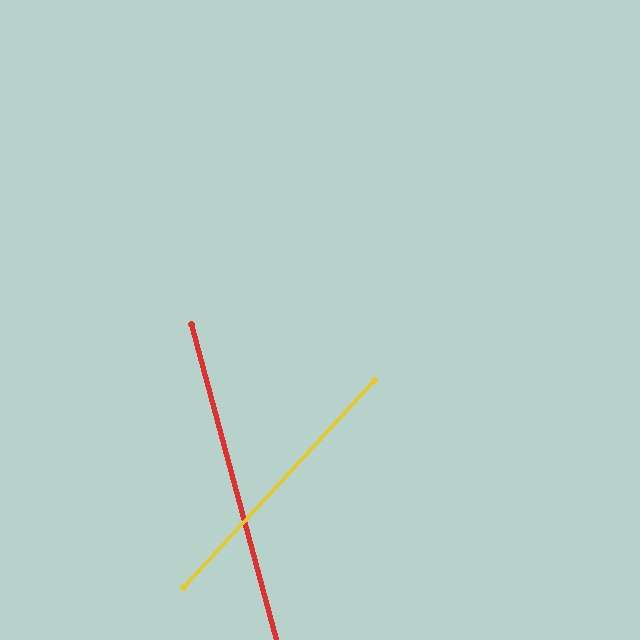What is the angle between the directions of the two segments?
Approximately 58 degrees.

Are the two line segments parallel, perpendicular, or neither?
Neither parallel nor perpendicular — they differ by about 58°.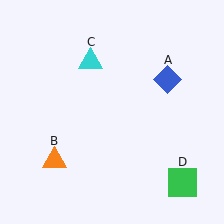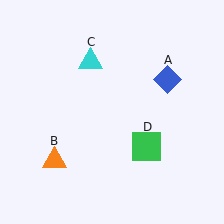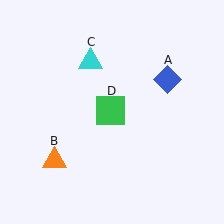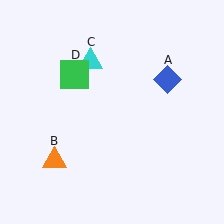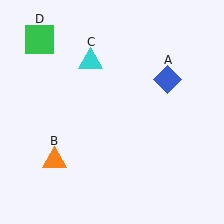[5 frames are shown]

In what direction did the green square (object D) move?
The green square (object D) moved up and to the left.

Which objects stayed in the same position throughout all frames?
Blue diamond (object A) and orange triangle (object B) and cyan triangle (object C) remained stationary.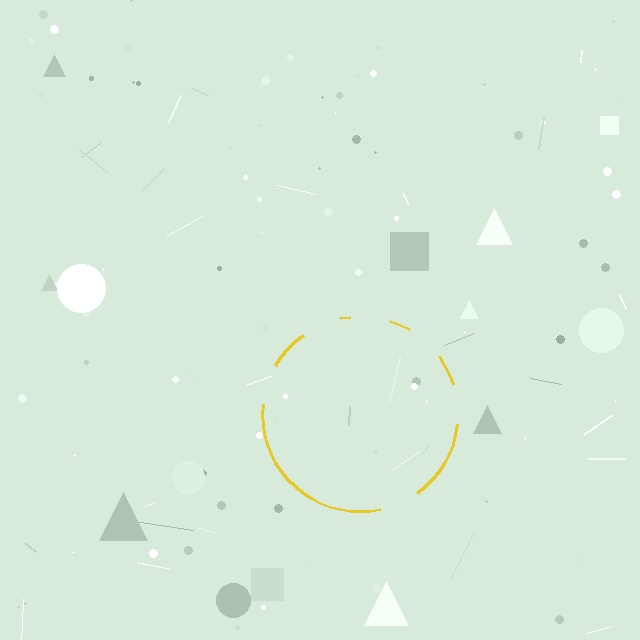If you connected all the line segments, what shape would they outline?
They would outline a circle.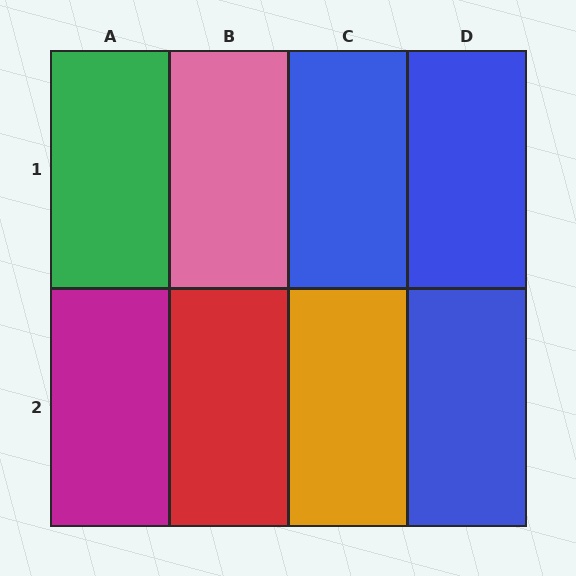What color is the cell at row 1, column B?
Pink.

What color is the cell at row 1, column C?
Blue.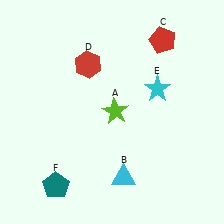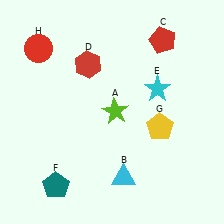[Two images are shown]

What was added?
A yellow pentagon (G), a red circle (H) were added in Image 2.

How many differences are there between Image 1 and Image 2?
There are 2 differences between the two images.